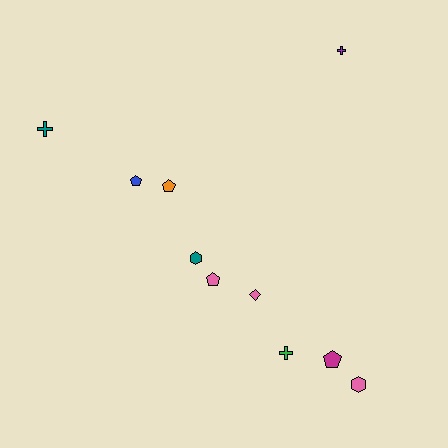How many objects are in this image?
There are 10 objects.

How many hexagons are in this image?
There are 2 hexagons.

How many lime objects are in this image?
There are no lime objects.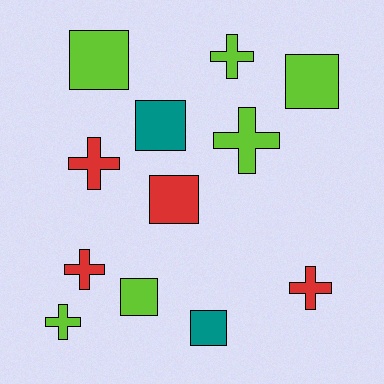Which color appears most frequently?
Lime, with 6 objects.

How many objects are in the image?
There are 12 objects.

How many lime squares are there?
There are 3 lime squares.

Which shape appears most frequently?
Cross, with 6 objects.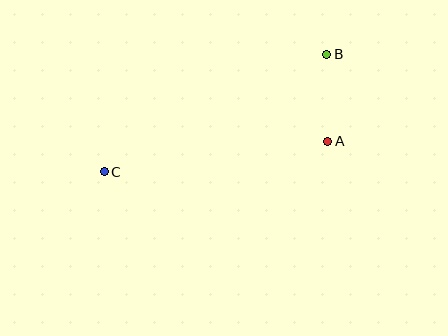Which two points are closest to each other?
Points A and B are closest to each other.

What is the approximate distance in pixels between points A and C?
The distance between A and C is approximately 225 pixels.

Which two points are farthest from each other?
Points B and C are farthest from each other.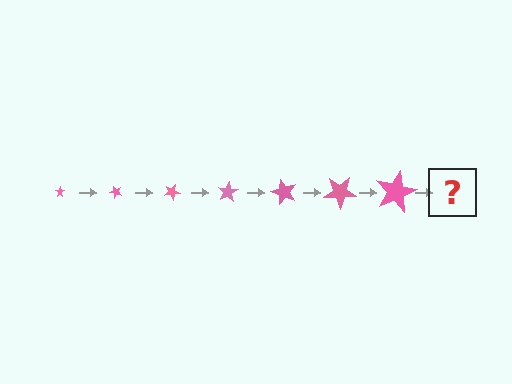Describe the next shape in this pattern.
It should be a star, larger than the previous one and rotated 350 degrees from the start.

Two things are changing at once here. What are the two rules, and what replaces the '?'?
The two rules are that the star grows larger each step and it rotates 50 degrees each step. The '?' should be a star, larger than the previous one and rotated 350 degrees from the start.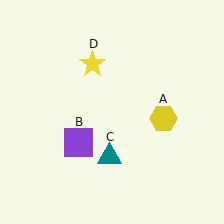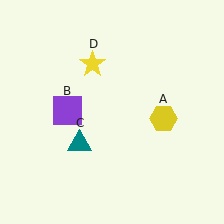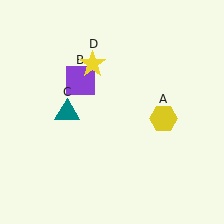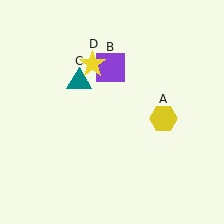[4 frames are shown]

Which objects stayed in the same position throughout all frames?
Yellow hexagon (object A) and yellow star (object D) remained stationary.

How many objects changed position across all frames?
2 objects changed position: purple square (object B), teal triangle (object C).